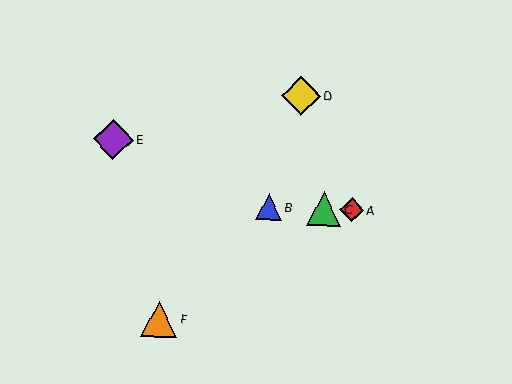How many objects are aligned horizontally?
3 objects (A, B, C) are aligned horizontally.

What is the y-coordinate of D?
Object D is at y≈96.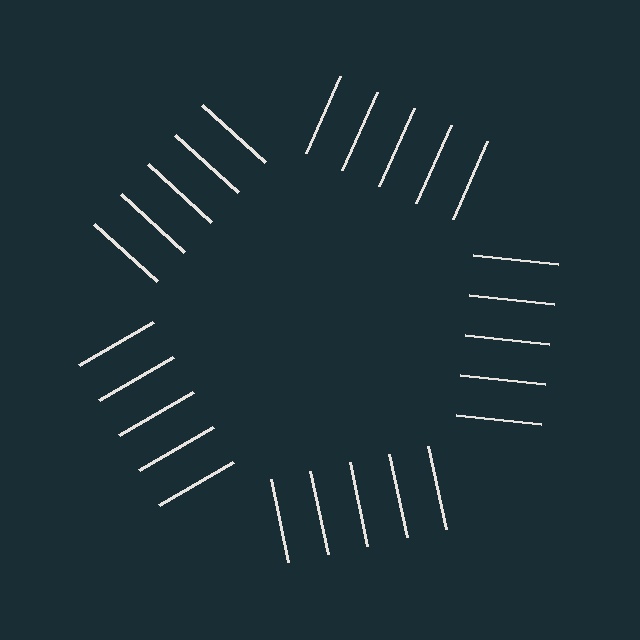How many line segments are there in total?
25 — 5 along each of the 5 edges.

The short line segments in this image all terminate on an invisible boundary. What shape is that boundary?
An illusory pentagon — the line segments terminate on its edges but no continuous stroke is drawn.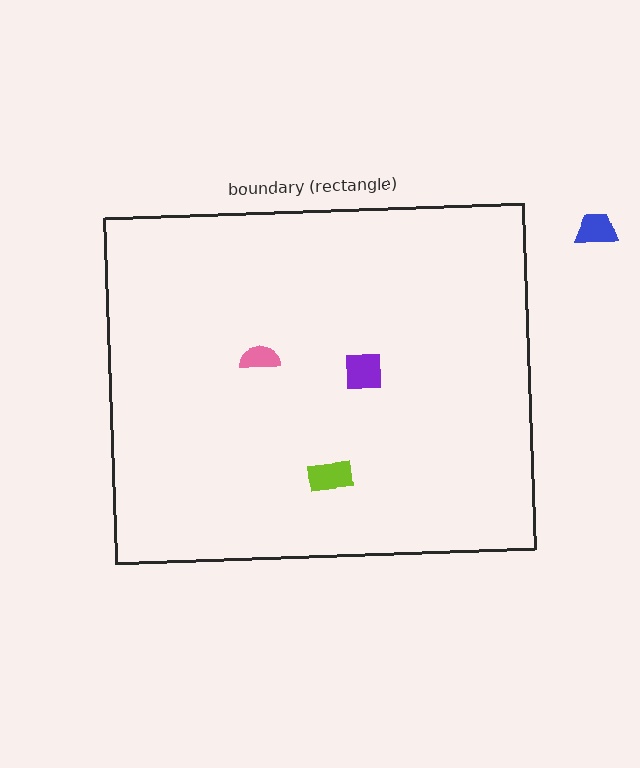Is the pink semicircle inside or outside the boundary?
Inside.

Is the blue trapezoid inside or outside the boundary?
Outside.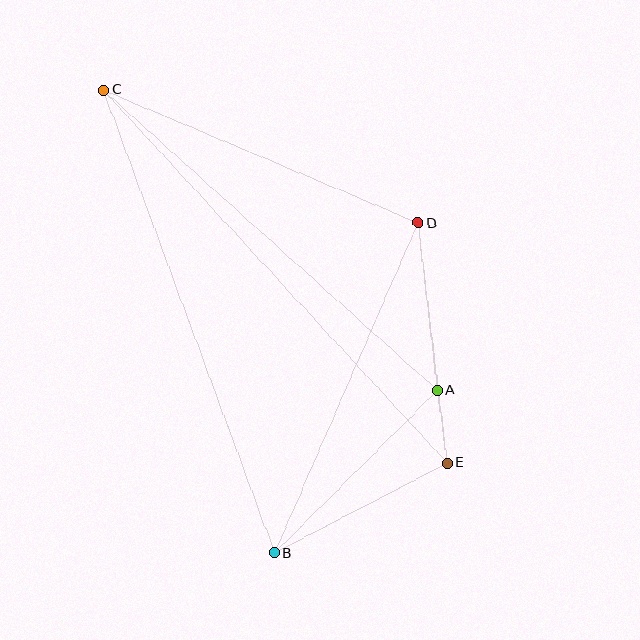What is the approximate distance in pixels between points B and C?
The distance between B and C is approximately 494 pixels.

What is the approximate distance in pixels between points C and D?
The distance between C and D is approximately 342 pixels.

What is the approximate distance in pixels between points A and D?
The distance between A and D is approximately 168 pixels.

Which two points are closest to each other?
Points A and E are closest to each other.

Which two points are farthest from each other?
Points C and E are farthest from each other.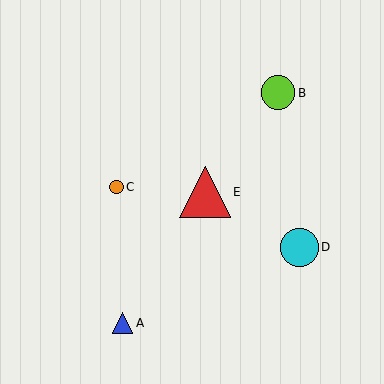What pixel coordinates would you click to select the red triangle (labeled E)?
Click at (205, 192) to select the red triangle E.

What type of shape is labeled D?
Shape D is a cyan circle.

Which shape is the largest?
The red triangle (labeled E) is the largest.